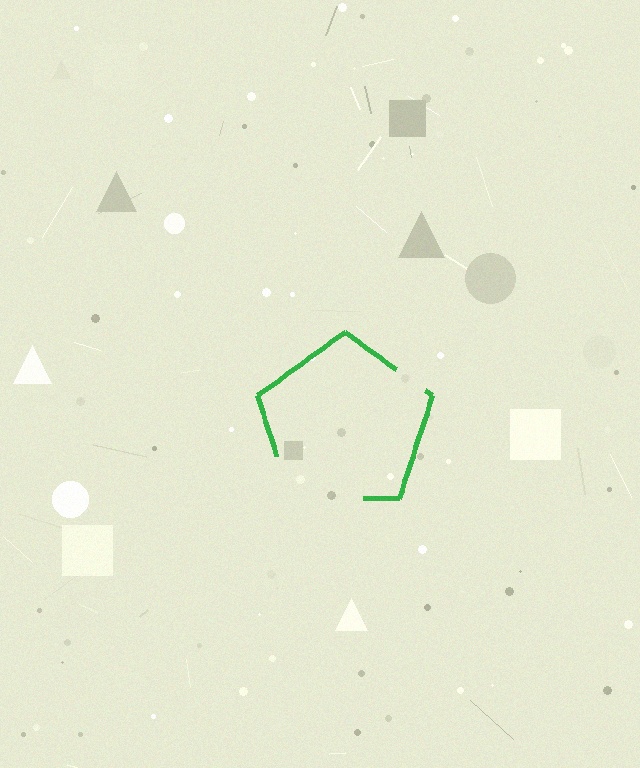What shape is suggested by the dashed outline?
The dashed outline suggests a pentagon.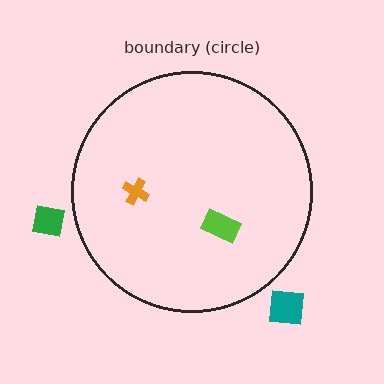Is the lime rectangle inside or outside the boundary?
Inside.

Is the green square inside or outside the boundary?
Outside.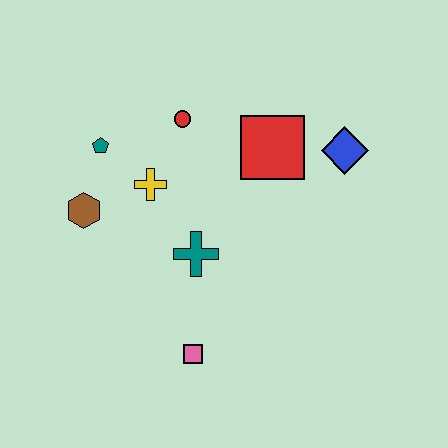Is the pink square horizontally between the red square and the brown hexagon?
Yes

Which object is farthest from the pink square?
The blue diamond is farthest from the pink square.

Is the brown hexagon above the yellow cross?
No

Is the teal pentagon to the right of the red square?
No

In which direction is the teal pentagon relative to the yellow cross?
The teal pentagon is to the left of the yellow cross.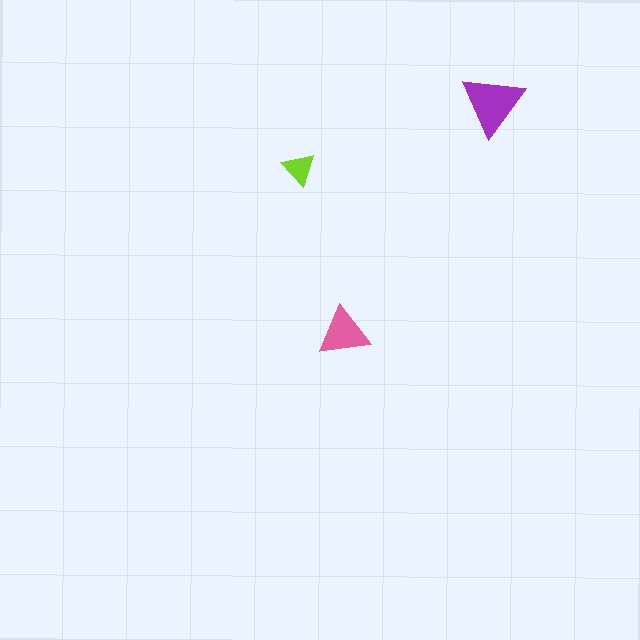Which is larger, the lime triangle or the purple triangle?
The purple one.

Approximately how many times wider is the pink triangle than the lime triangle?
About 1.5 times wider.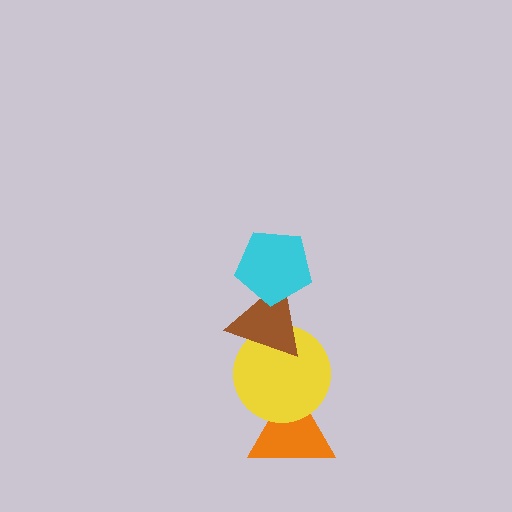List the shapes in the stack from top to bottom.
From top to bottom: the cyan pentagon, the brown triangle, the yellow circle, the orange triangle.